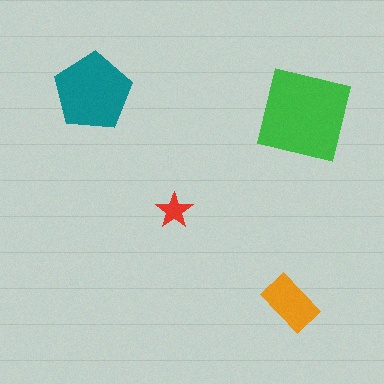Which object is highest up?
The teal pentagon is topmost.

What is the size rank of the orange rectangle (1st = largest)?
3rd.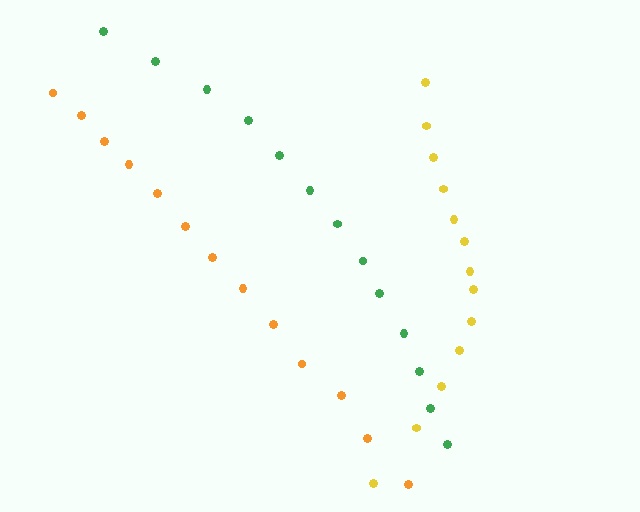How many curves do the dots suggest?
There are 3 distinct paths.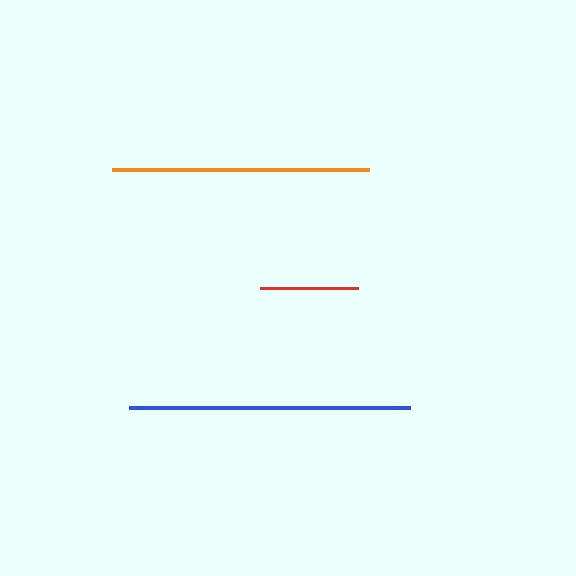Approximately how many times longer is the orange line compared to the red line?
The orange line is approximately 2.6 times the length of the red line.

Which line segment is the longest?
The blue line is the longest at approximately 281 pixels.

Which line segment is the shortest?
The red line is the shortest at approximately 99 pixels.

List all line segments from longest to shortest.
From longest to shortest: blue, orange, red.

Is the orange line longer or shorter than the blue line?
The blue line is longer than the orange line.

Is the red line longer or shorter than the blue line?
The blue line is longer than the red line.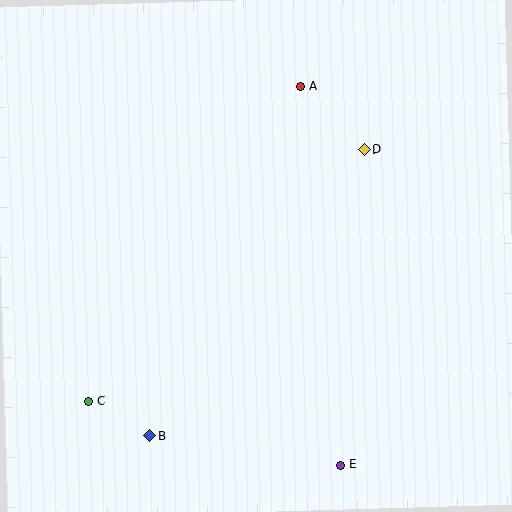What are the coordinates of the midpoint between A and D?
The midpoint between A and D is at (332, 118).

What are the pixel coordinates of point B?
Point B is at (150, 436).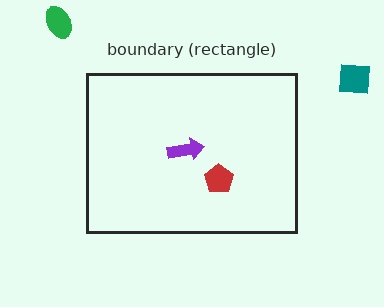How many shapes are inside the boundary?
2 inside, 2 outside.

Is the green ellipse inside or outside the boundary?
Outside.